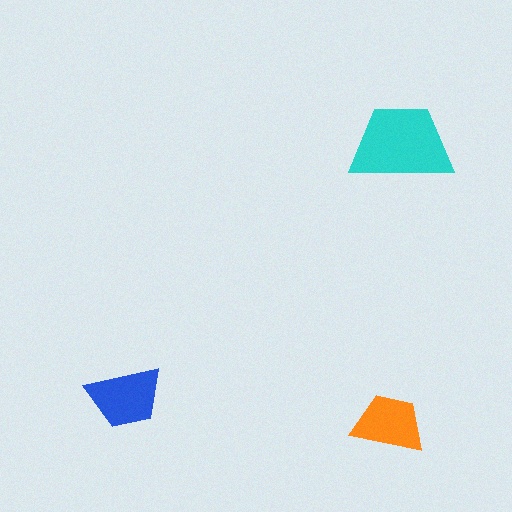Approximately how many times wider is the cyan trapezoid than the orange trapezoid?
About 1.5 times wider.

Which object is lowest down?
The orange trapezoid is bottommost.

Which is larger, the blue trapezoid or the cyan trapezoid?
The cyan one.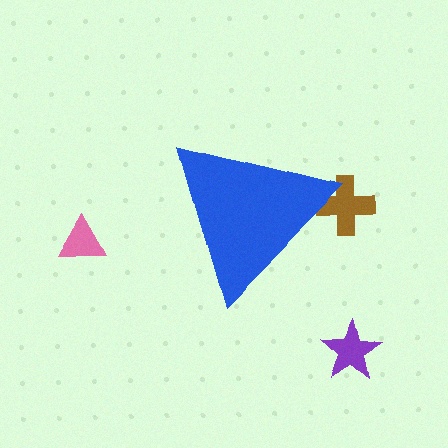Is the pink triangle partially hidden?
No, the pink triangle is fully visible.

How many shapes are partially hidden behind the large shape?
1 shape is partially hidden.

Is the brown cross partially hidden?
Yes, the brown cross is partially hidden behind the blue triangle.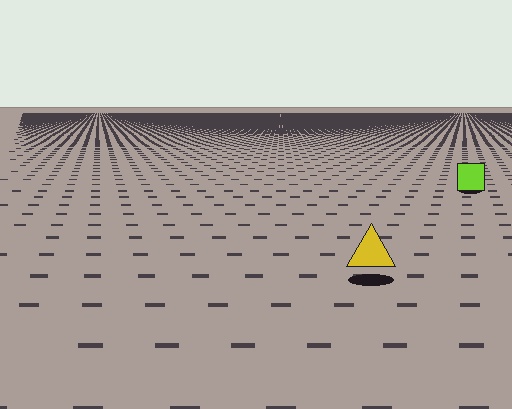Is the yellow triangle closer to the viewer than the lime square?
Yes. The yellow triangle is closer — you can tell from the texture gradient: the ground texture is coarser near it.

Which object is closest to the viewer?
The yellow triangle is closest. The texture marks near it are larger and more spread out.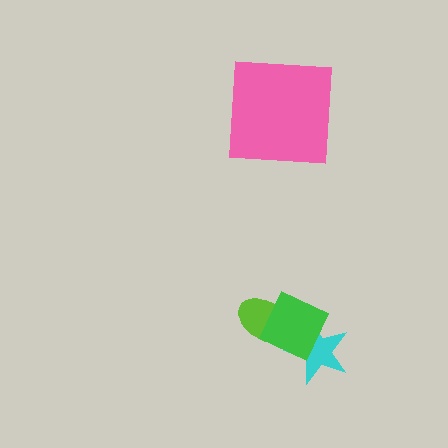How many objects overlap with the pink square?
0 objects overlap with the pink square.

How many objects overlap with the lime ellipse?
1 object overlaps with the lime ellipse.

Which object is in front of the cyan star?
The green diamond is in front of the cyan star.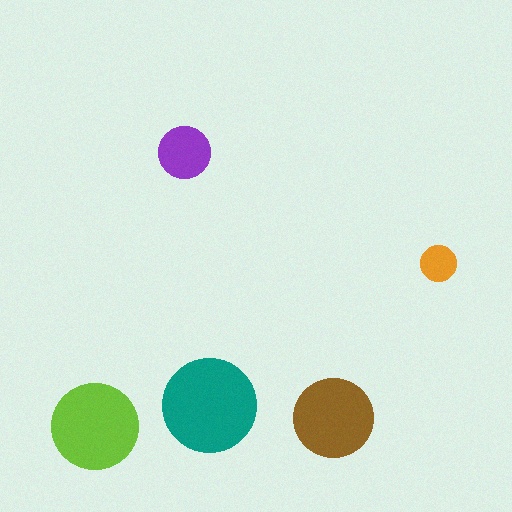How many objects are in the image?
There are 5 objects in the image.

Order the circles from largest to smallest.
the teal one, the lime one, the brown one, the purple one, the orange one.